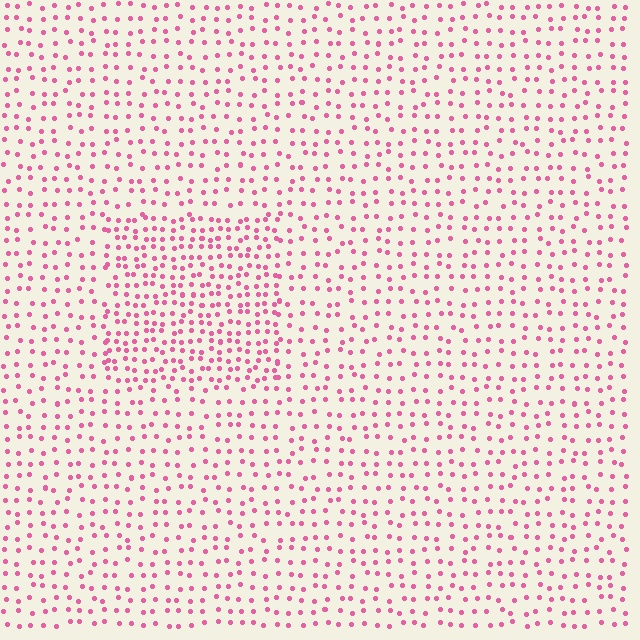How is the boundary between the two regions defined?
The boundary is defined by a change in element density (approximately 1.7x ratio). All elements are the same color, size, and shape.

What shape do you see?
I see a rectangle.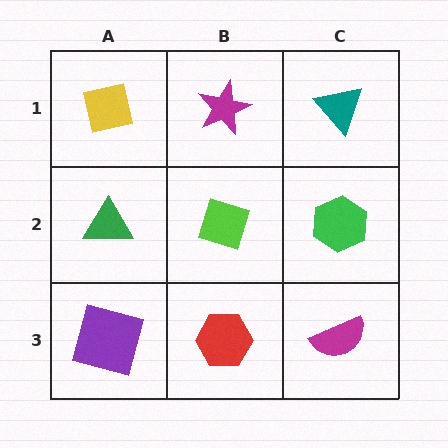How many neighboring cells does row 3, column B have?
3.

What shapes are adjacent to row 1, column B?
A lime diamond (row 2, column B), a yellow square (row 1, column A), a teal triangle (row 1, column C).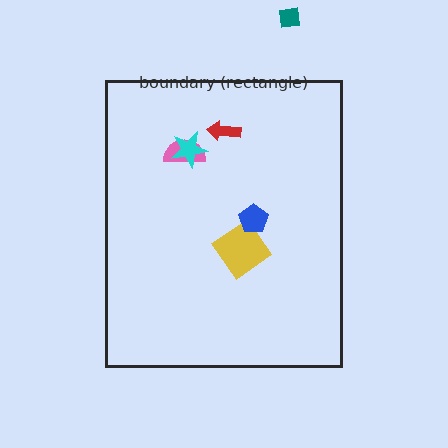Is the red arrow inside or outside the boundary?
Inside.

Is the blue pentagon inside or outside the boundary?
Inside.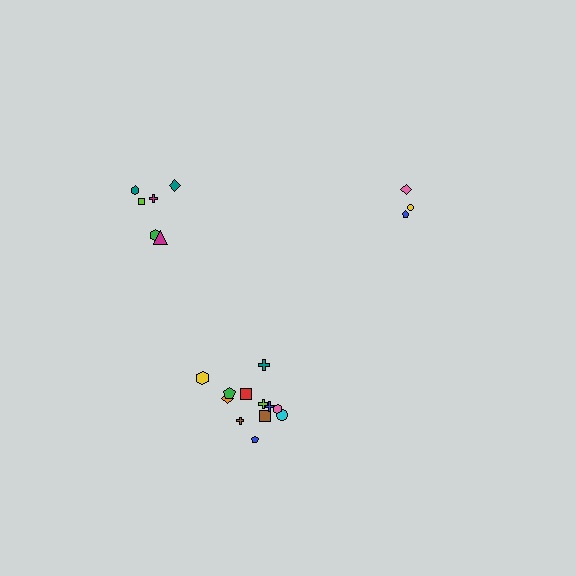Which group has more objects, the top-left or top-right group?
The top-left group.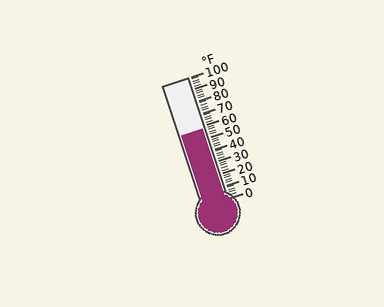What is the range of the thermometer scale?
The thermometer scale ranges from 0°F to 100°F.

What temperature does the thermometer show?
The thermometer shows approximately 58°F.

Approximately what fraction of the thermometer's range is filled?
The thermometer is filled to approximately 60% of its range.